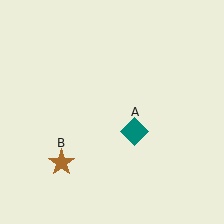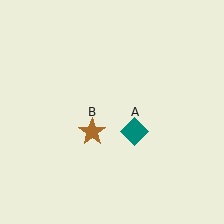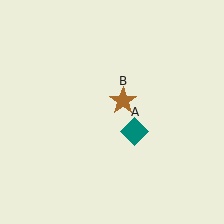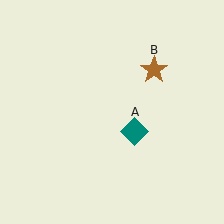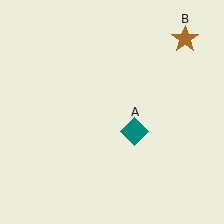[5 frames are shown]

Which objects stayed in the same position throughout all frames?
Teal diamond (object A) remained stationary.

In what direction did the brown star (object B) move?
The brown star (object B) moved up and to the right.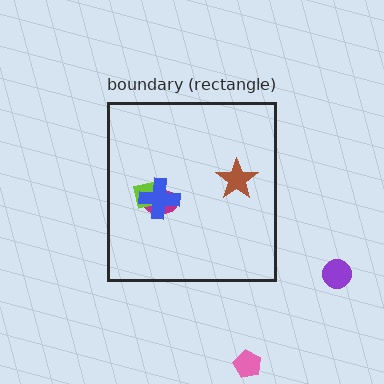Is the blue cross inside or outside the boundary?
Inside.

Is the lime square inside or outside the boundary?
Inside.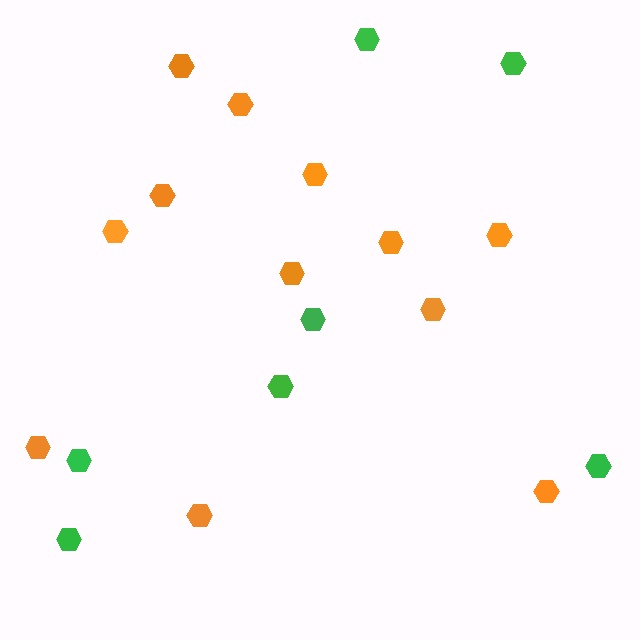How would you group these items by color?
There are 2 groups: one group of orange hexagons (12) and one group of green hexagons (7).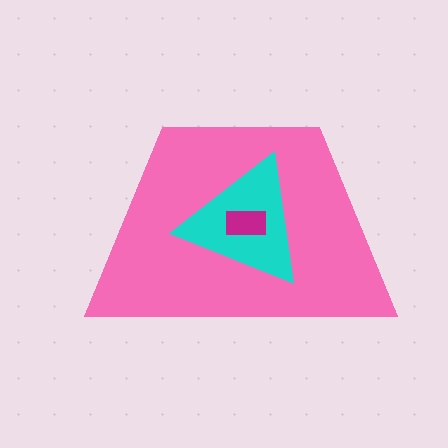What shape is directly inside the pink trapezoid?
The cyan triangle.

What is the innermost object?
The magenta rectangle.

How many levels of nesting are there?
3.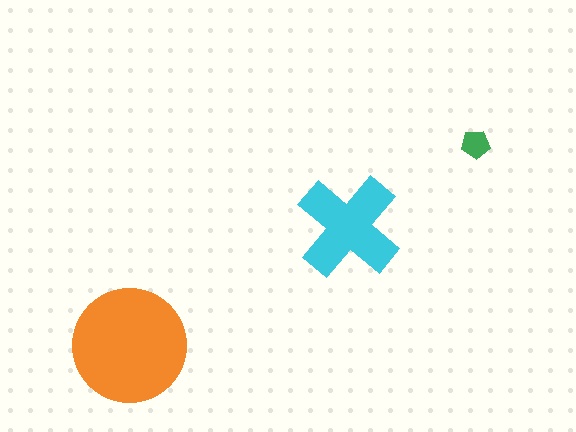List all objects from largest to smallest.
The orange circle, the cyan cross, the green pentagon.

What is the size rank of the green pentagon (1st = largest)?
3rd.